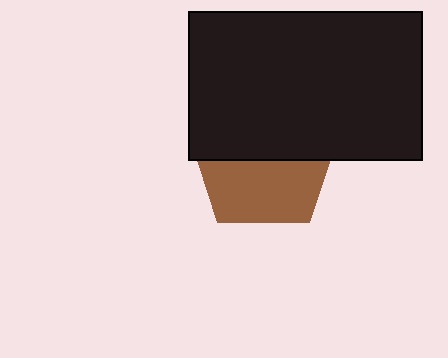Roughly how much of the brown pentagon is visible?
About half of it is visible (roughly 47%).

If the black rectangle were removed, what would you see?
You would see the complete brown pentagon.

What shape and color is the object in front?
The object in front is a black rectangle.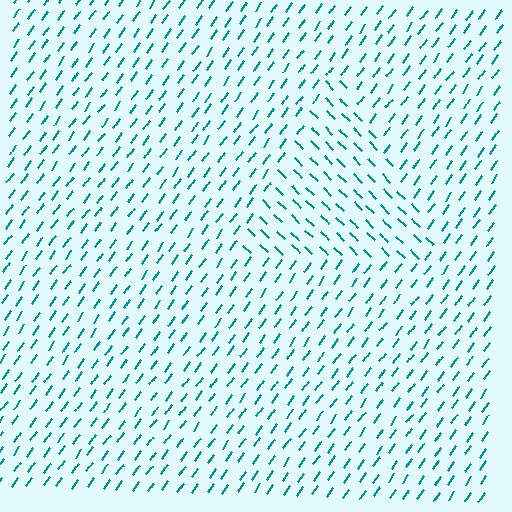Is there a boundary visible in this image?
Yes, there is a texture boundary formed by a change in line orientation.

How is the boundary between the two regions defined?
The boundary is defined purely by a change in line orientation (approximately 81 degrees difference). All lines are the same color and thickness.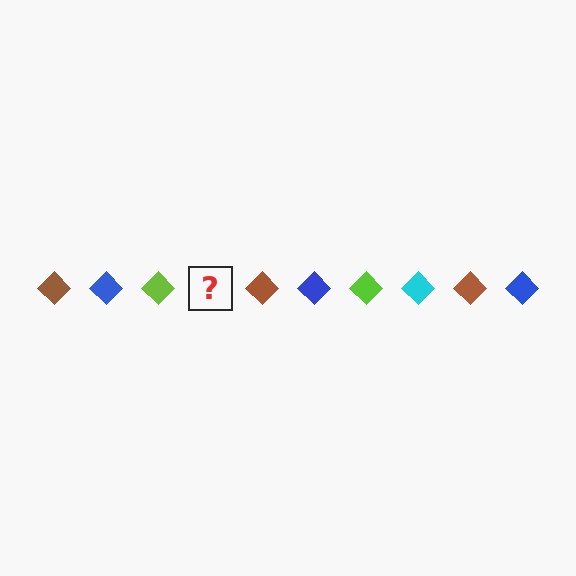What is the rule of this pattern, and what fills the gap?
The rule is that the pattern cycles through brown, blue, lime, cyan diamonds. The gap should be filled with a cyan diamond.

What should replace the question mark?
The question mark should be replaced with a cyan diamond.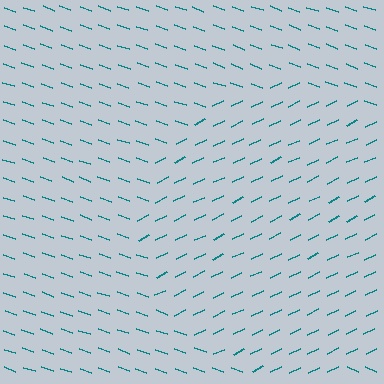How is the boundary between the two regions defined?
The boundary is defined purely by a change in line orientation (approximately 45 degrees difference). All lines are the same color and thickness.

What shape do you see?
I see a circle.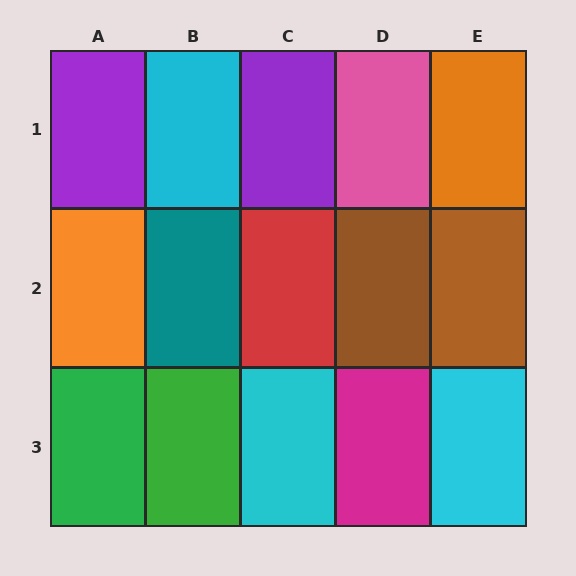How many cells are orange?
2 cells are orange.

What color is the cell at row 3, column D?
Magenta.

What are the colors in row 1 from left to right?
Purple, cyan, purple, pink, orange.